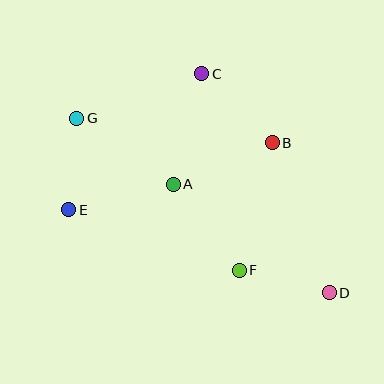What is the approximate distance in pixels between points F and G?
The distance between F and G is approximately 223 pixels.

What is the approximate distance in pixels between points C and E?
The distance between C and E is approximately 191 pixels.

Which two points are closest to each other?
Points E and G are closest to each other.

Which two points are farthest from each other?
Points D and G are farthest from each other.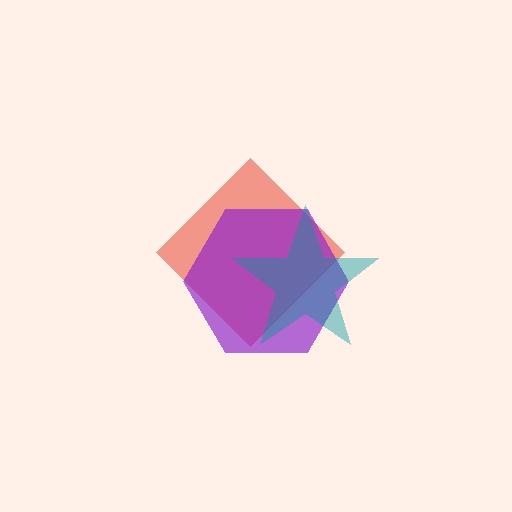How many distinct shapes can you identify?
There are 3 distinct shapes: a red diamond, a purple hexagon, a teal star.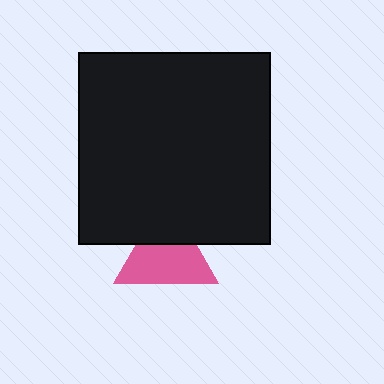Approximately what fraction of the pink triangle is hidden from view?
Roughly 34% of the pink triangle is hidden behind the black square.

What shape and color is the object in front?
The object in front is a black square.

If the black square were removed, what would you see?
You would see the complete pink triangle.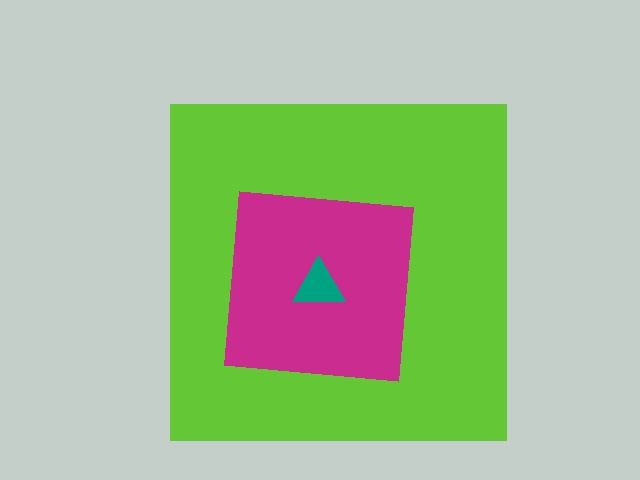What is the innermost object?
The teal triangle.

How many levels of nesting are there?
3.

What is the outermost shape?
The lime square.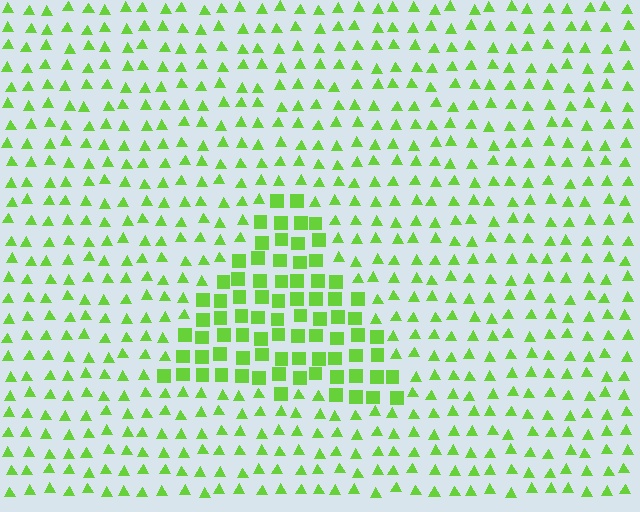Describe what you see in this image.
The image is filled with small lime elements arranged in a uniform grid. A triangle-shaped region contains squares, while the surrounding area contains triangles. The boundary is defined purely by the change in element shape.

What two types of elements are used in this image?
The image uses squares inside the triangle region and triangles outside it.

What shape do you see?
I see a triangle.